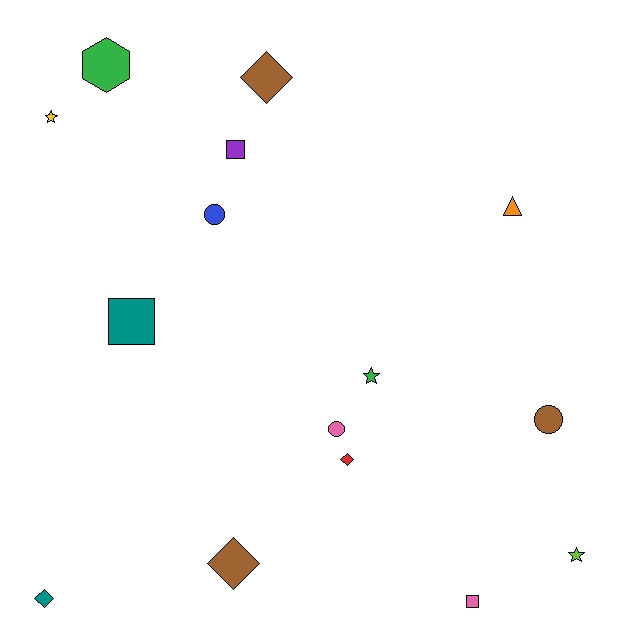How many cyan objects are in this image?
There are no cyan objects.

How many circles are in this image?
There are 3 circles.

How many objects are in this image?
There are 15 objects.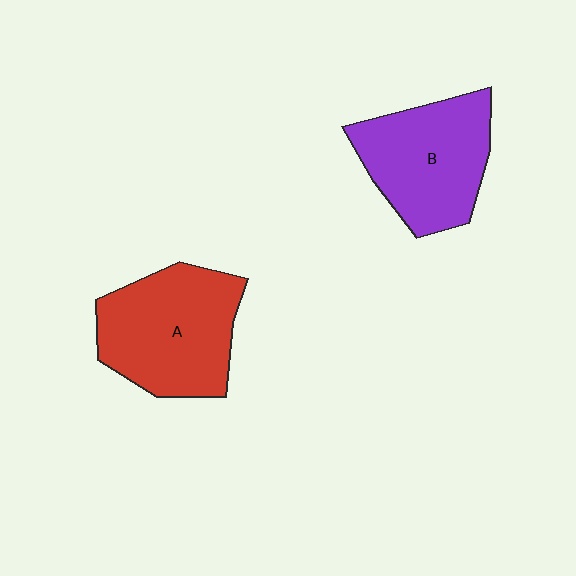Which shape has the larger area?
Shape A (red).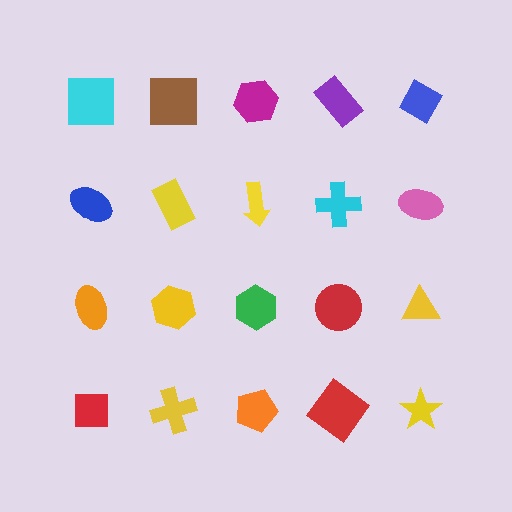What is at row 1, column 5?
A blue diamond.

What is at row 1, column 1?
A cyan square.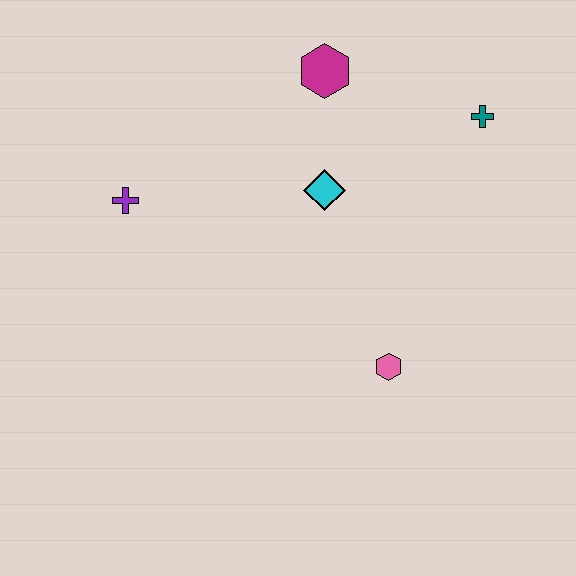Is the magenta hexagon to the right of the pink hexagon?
No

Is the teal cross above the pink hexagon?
Yes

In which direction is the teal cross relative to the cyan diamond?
The teal cross is to the right of the cyan diamond.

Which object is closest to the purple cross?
The cyan diamond is closest to the purple cross.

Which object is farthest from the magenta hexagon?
The pink hexagon is farthest from the magenta hexagon.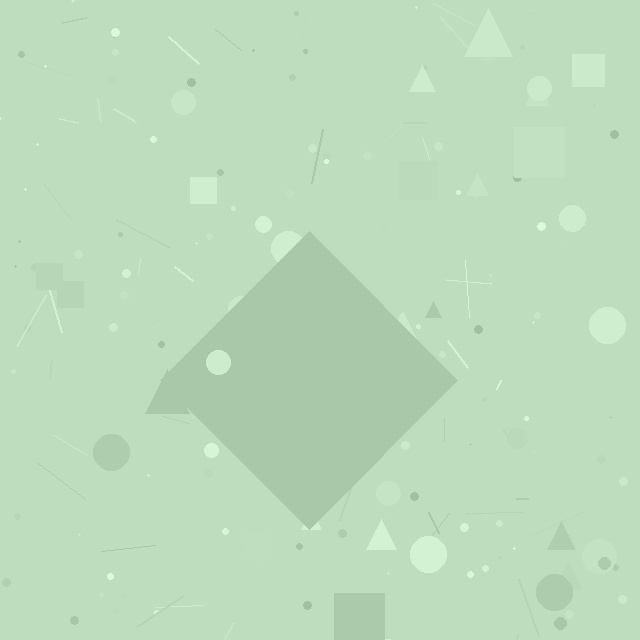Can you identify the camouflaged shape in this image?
The camouflaged shape is a diamond.